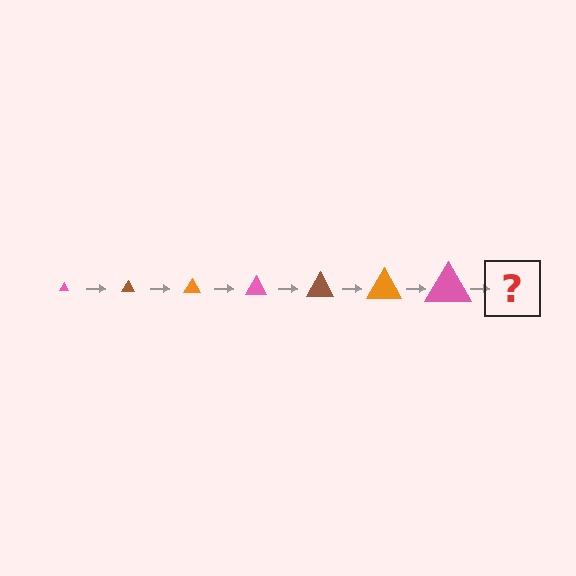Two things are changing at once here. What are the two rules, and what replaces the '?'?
The two rules are that the triangle grows larger each step and the color cycles through pink, brown, and orange. The '?' should be a brown triangle, larger than the previous one.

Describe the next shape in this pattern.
It should be a brown triangle, larger than the previous one.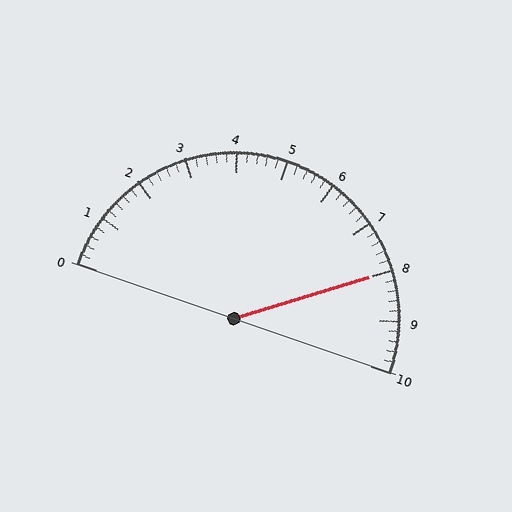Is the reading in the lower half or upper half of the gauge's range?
The reading is in the upper half of the range (0 to 10).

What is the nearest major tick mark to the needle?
The nearest major tick mark is 8.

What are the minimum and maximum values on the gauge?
The gauge ranges from 0 to 10.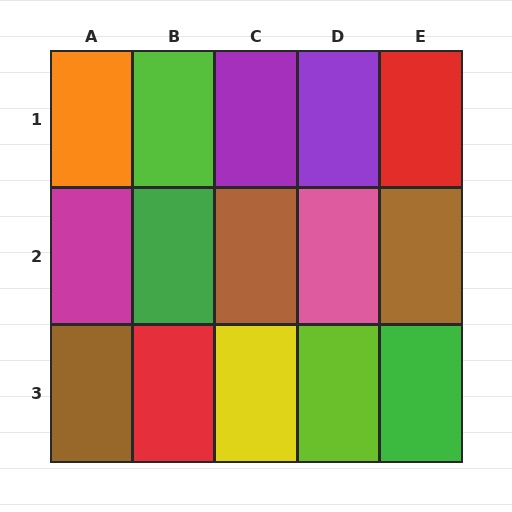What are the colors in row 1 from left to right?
Orange, lime, purple, purple, red.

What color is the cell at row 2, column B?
Green.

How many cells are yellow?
1 cell is yellow.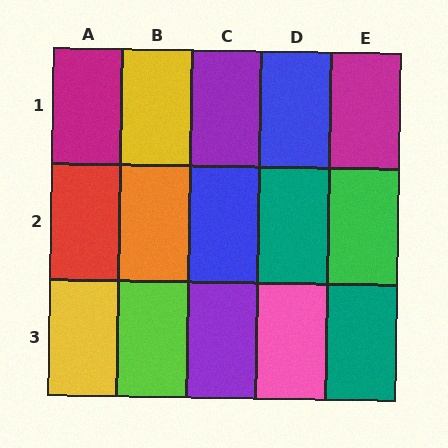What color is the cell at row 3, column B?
Lime.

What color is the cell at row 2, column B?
Orange.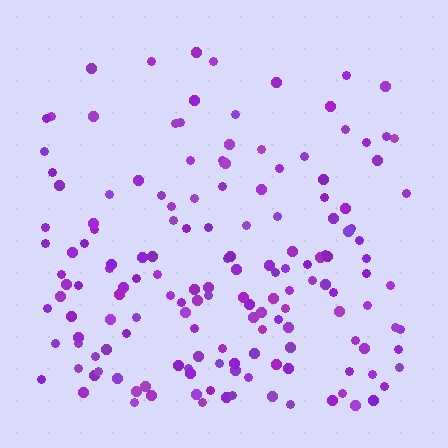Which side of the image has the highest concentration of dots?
The bottom.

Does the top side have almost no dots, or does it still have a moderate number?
Still a moderate number, just noticeably fewer than the bottom.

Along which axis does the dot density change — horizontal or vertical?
Vertical.